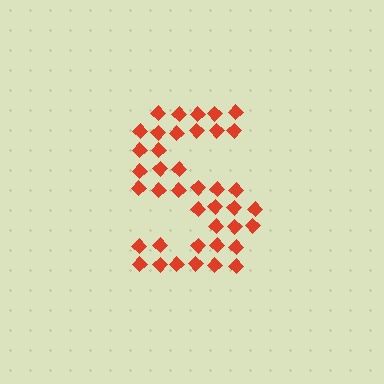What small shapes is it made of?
It is made of small diamonds.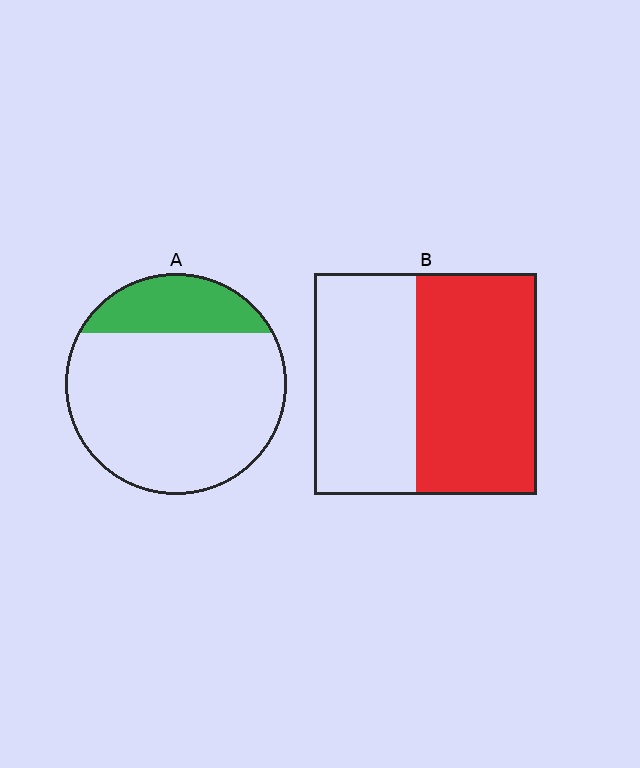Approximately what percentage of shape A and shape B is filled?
A is approximately 20% and B is approximately 55%.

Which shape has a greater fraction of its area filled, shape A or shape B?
Shape B.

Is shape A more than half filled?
No.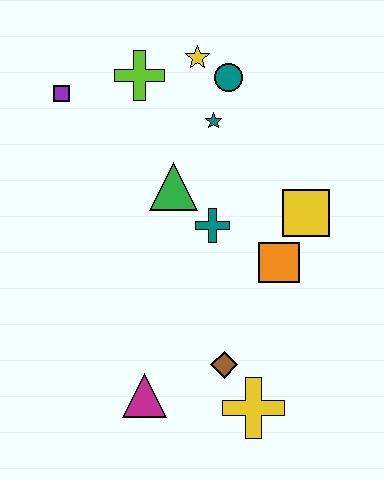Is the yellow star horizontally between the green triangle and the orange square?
Yes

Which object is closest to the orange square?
The yellow square is closest to the orange square.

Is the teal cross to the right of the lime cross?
Yes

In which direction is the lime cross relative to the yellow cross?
The lime cross is above the yellow cross.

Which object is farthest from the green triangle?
The yellow cross is farthest from the green triangle.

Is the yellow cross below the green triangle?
Yes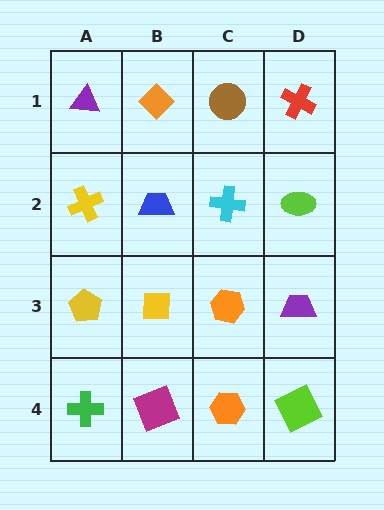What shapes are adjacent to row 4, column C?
An orange hexagon (row 3, column C), a magenta square (row 4, column B), a lime square (row 4, column D).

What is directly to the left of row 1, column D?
A brown circle.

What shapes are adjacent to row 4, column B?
A yellow square (row 3, column B), a green cross (row 4, column A), an orange hexagon (row 4, column C).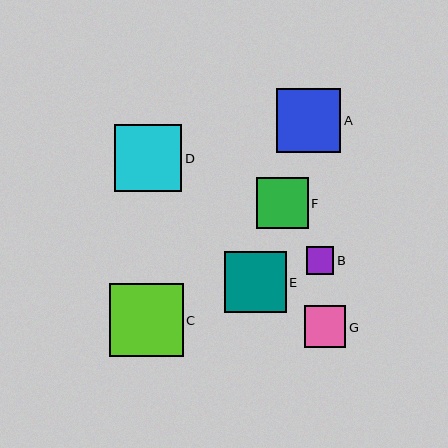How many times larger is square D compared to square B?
Square D is approximately 2.4 times the size of square B.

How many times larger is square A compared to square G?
Square A is approximately 1.6 times the size of square G.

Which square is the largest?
Square C is the largest with a size of approximately 74 pixels.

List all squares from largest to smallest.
From largest to smallest: C, D, A, E, F, G, B.